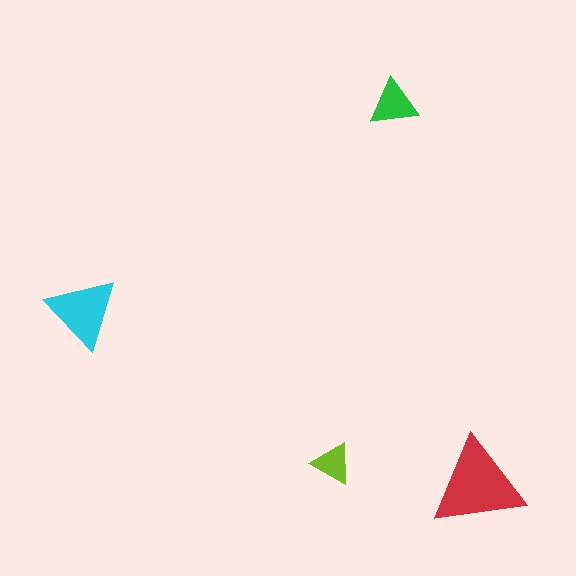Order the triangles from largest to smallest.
the red one, the cyan one, the green one, the lime one.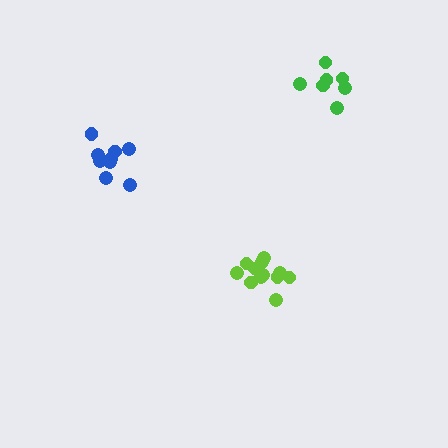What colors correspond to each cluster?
The clusters are colored: lime, green, blue.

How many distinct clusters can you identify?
There are 3 distinct clusters.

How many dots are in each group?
Group 1: 12 dots, Group 2: 7 dots, Group 3: 9 dots (28 total).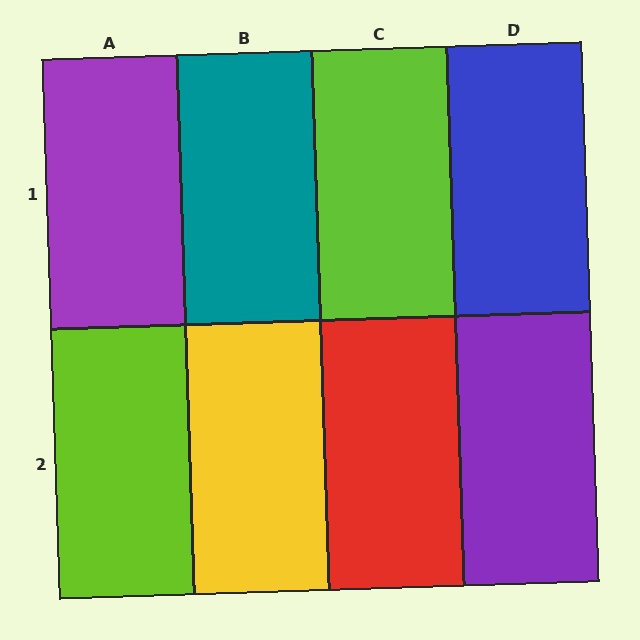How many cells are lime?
2 cells are lime.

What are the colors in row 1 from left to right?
Purple, teal, lime, blue.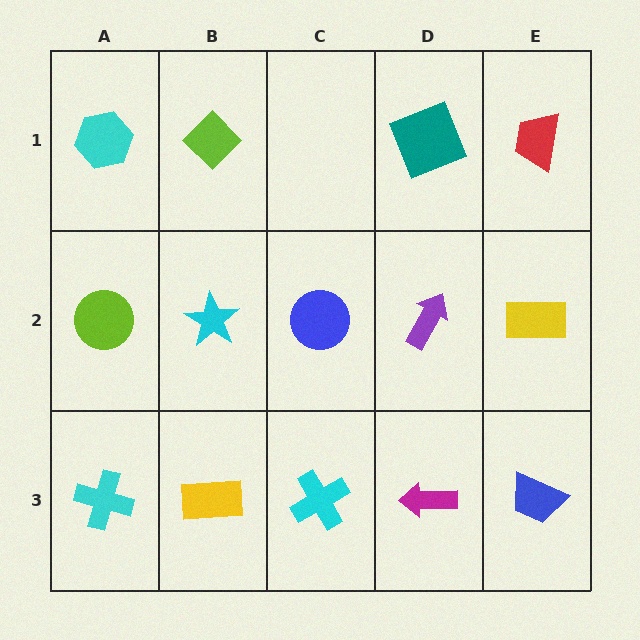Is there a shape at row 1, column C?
No, that cell is empty.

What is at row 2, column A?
A lime circle.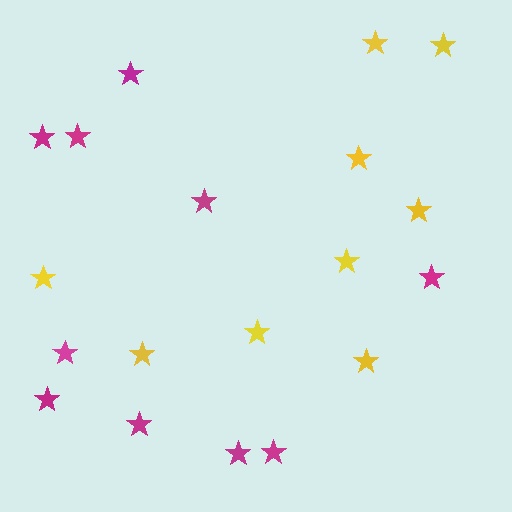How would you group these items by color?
There are 2 groups: one group of yellow stars (9) and one group of magenta stars (10).